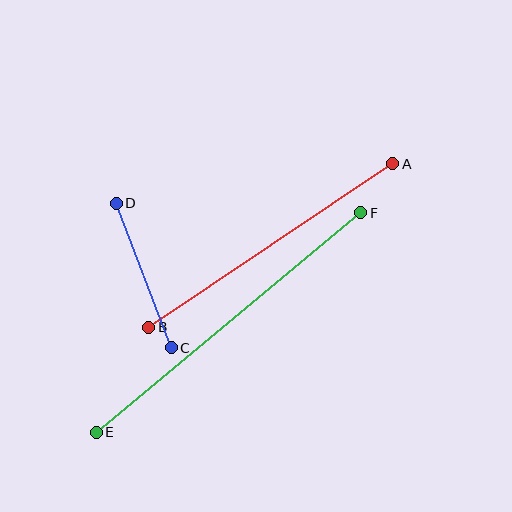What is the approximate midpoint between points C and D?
The midpoint is at approximately (144, 276) pixels.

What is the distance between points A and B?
The distance is approximately 294 pixels.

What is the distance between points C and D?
The distance is approximately 155 pixels.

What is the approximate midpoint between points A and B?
The midpoint is at approximately (271, 245) pixels.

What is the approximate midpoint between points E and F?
The midpoint is at approximately (229, 322) pixels.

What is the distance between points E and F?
The distance is approximately 344 pixels.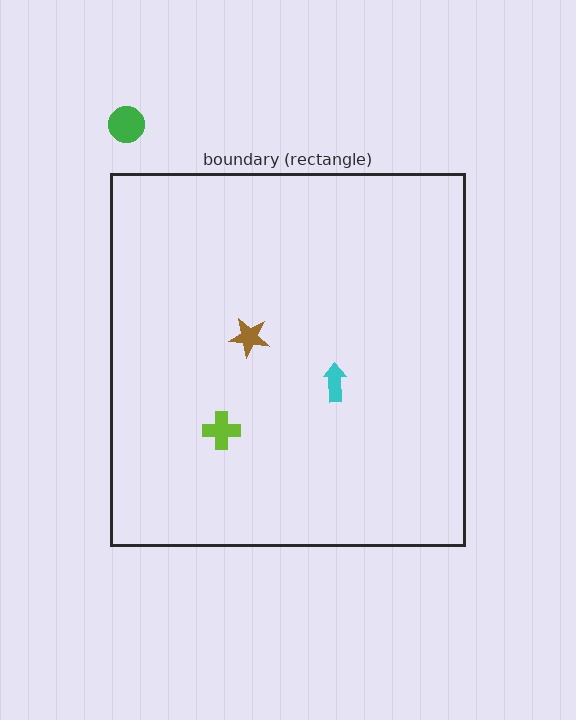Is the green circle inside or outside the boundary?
Outside.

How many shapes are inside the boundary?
3 inside, 1 outside.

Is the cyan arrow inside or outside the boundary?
Inside.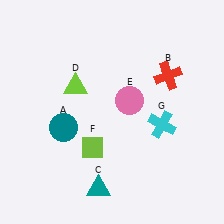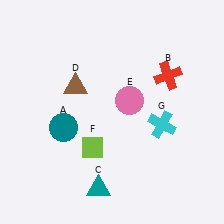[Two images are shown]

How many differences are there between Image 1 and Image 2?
There is 1 difference between the two images.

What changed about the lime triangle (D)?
In Image 1, D is lime. In Image 2, it changed to brown.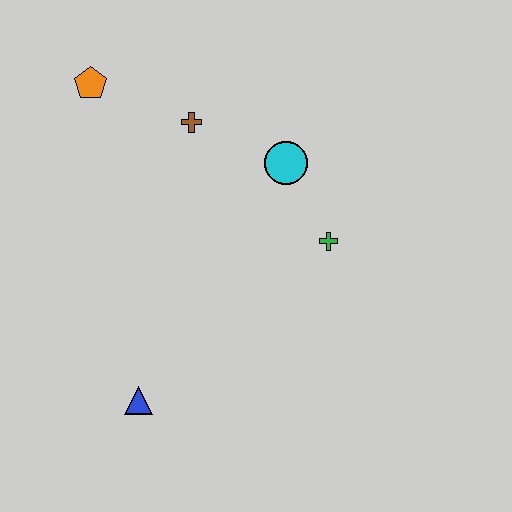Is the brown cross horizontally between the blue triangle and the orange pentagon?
No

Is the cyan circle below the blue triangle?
No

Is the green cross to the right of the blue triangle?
Yes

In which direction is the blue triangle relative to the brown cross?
The blue triangle is below the brown cross.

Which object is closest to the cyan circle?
The green cross is closest to the cyan circle.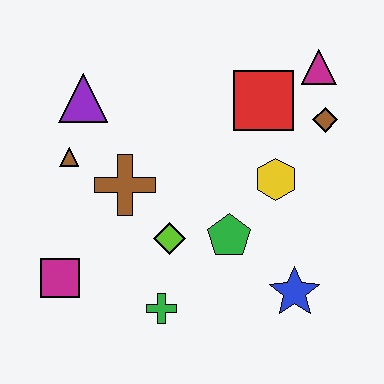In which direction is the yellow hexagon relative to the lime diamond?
The yellow hexagon is to the right of the lime diamond.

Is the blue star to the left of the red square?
No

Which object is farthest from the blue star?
The purple triangle is farthest from the blue star.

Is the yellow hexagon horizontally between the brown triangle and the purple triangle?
No